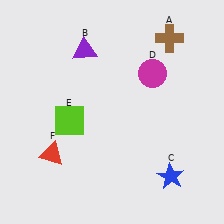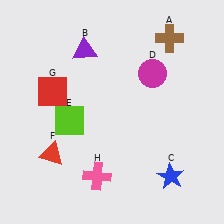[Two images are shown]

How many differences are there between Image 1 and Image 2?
There are 2 differences between the two images.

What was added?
A red square (G), a pink cross (H) were added in Image 2.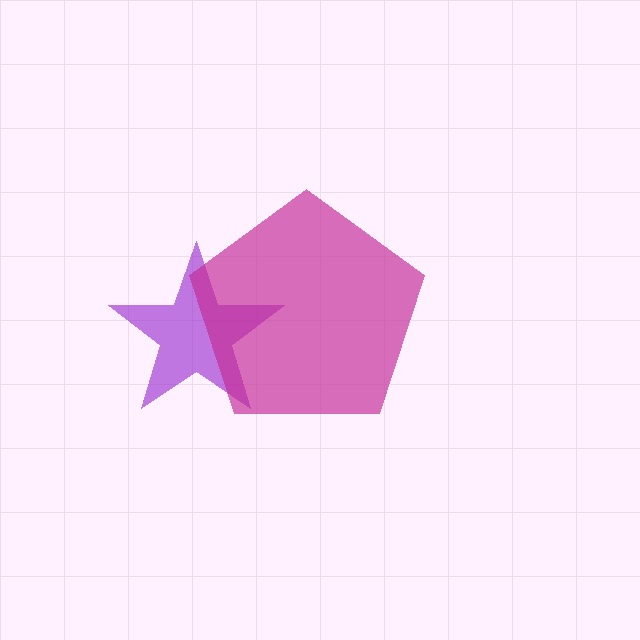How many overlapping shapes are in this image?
There are 2 overlapping shapes in the image.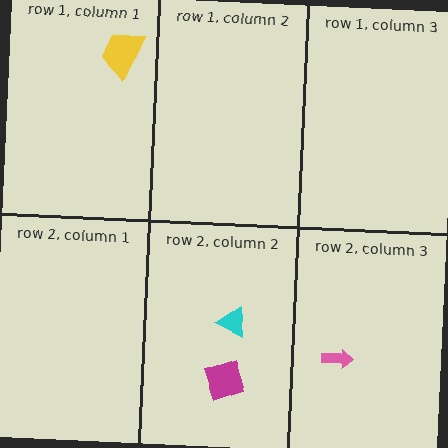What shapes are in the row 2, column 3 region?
The pink arrow.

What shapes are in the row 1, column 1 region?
The yellow trapezoid.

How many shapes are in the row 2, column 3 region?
1.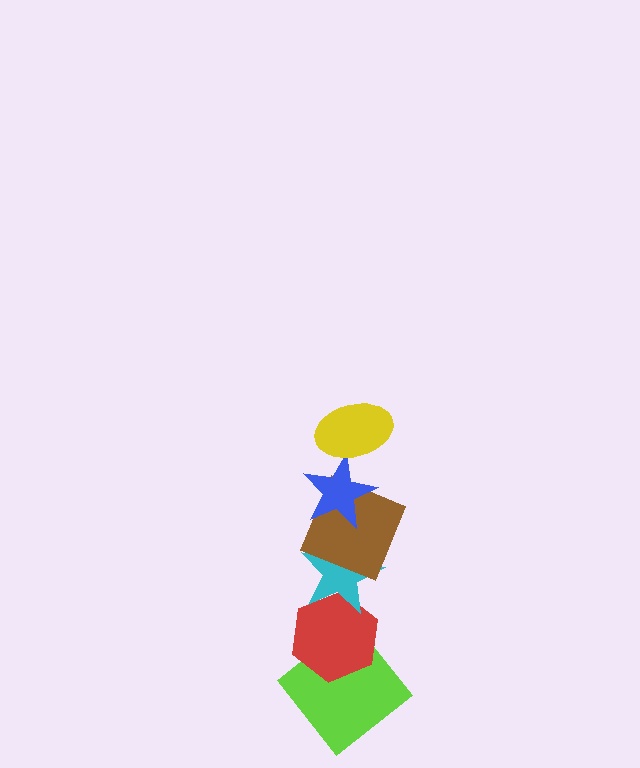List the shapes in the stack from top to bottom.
From top to bottom: the yellow ellipse, the blue star, the brown square, the cyan star, the red hexagon, the lime diamond.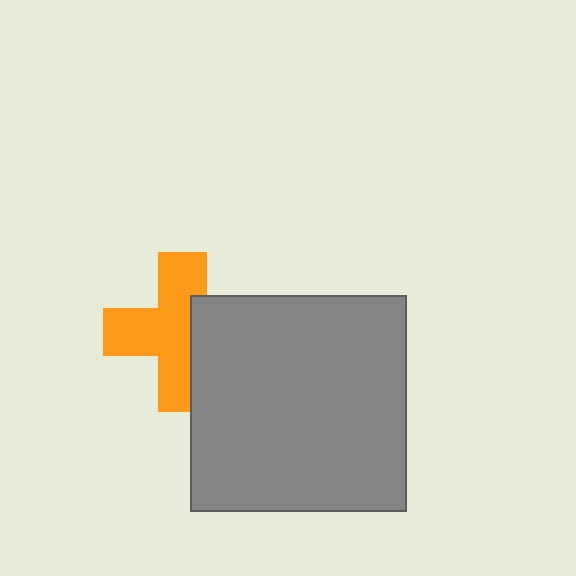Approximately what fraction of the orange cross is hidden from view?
Roughly 35% of the orange cross is hidden behind the gray square.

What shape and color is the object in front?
The object in front is a gray square.